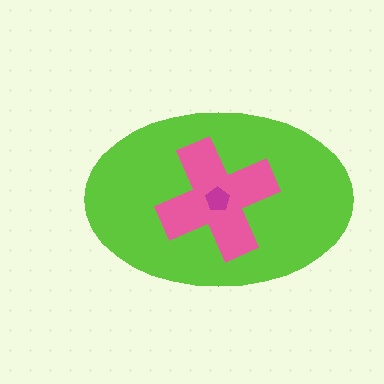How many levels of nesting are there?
3.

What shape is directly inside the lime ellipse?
The pink cross.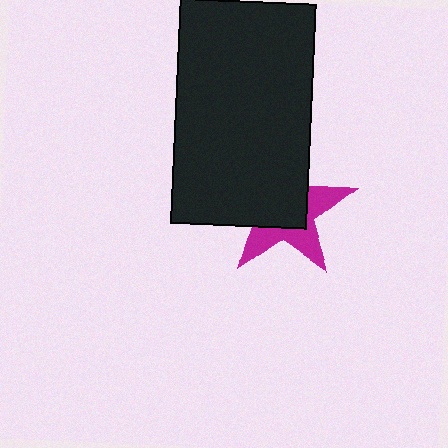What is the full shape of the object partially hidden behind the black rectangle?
The partially hidden object is a magenta star.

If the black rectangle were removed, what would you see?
You would see the complete magenta star.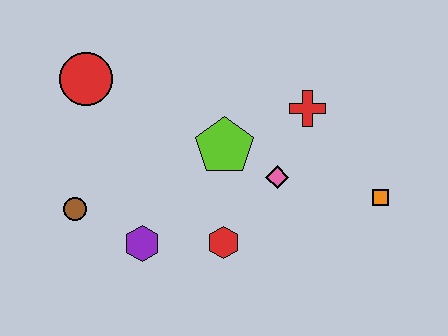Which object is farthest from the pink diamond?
The red circle is farthest from the pink diamond.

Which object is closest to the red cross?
The pink diamond is closest to the red cross.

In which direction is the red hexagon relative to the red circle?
The red hexagon is below the red circle.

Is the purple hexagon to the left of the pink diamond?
Yes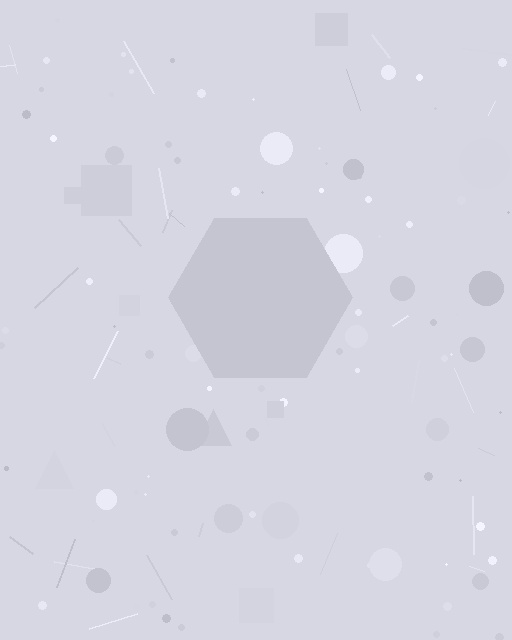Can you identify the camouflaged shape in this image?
The camouflaged shape is a hexagon.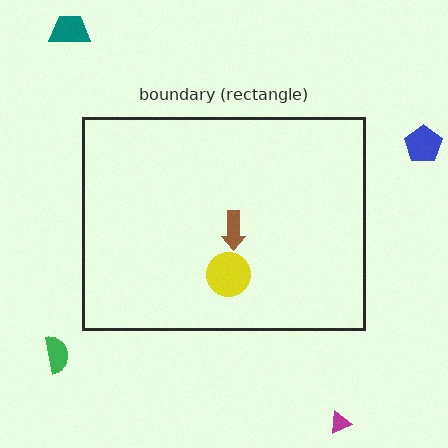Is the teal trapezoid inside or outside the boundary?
Outside.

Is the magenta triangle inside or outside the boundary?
Outside.